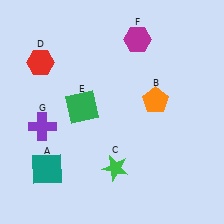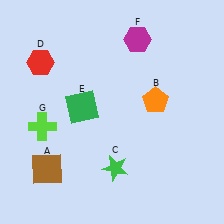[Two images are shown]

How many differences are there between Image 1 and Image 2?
There are 2 differences between the two images.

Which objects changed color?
A changed from teal to brown. G changed from purple to lime.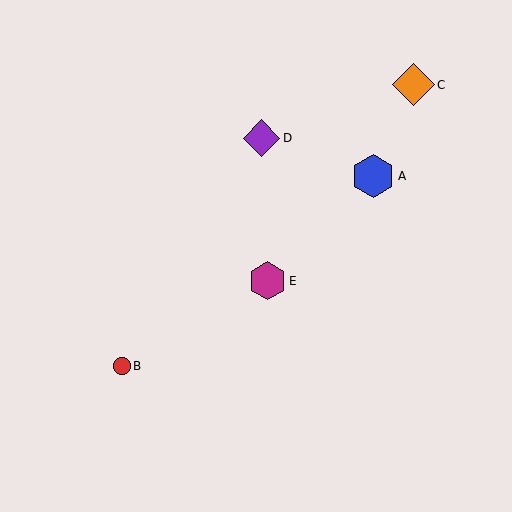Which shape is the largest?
The blue hexagon (labeled A) is the largest.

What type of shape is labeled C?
Shape C is an orange diamond.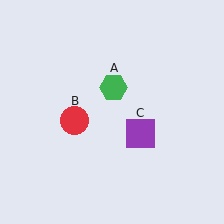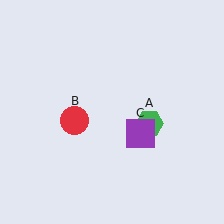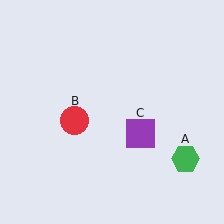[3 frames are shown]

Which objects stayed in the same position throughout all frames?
Red circle (object B) and purple square (object C) remained stationary.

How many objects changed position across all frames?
1 object changed position: green hexagon (object A).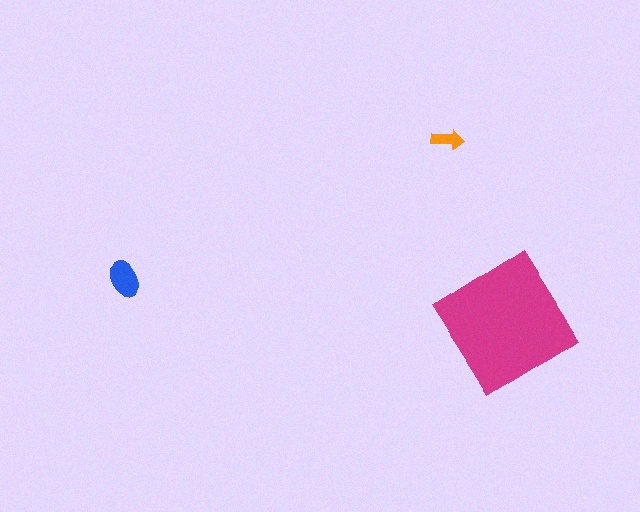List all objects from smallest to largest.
The orange arrow, the blue ellipse, the magenta diamond.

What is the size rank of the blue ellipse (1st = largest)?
2nd.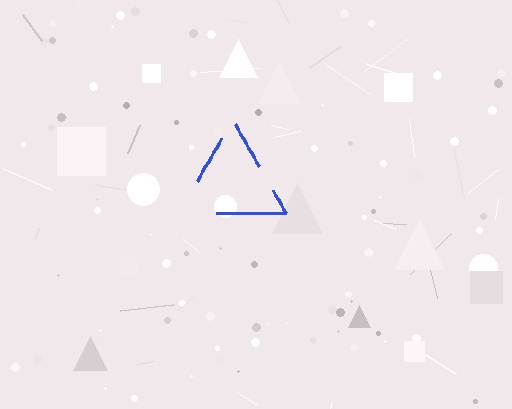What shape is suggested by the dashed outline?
The dashed outline suggests a triangle.